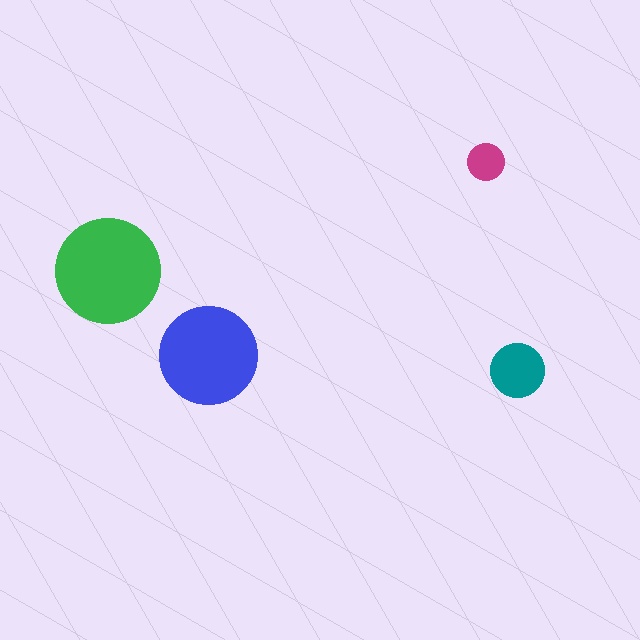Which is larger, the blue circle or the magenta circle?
The blue one.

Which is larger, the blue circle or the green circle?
The green one.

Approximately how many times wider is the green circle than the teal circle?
About 2 times wider.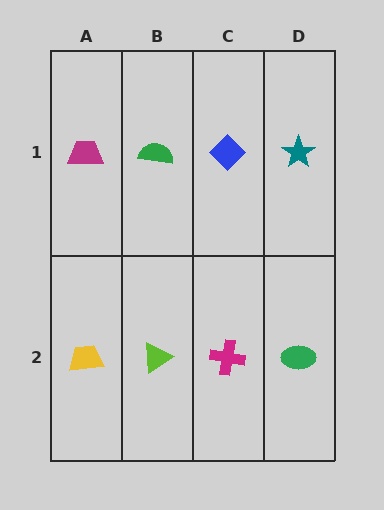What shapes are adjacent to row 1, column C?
A magenta cross (row 2, column C), a green semicircle (row 1, column B), a teal star (row 1, column D).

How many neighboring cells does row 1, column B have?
3.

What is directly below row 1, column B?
A lime triangle.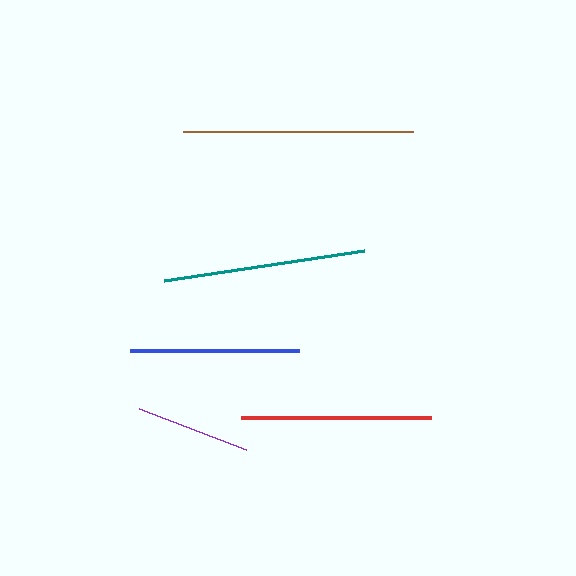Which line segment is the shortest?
The purple line is the shortest at approximately 115 pixels.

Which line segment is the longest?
The brown line is the longest at approximately 230 pixels.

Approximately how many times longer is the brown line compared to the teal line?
The brown line is approximately 1.1 times the length of the teal line.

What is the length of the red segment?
The red segment is approximately 190 pixels long.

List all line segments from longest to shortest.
From longest to shortest: brown, teal, red, blue, purple.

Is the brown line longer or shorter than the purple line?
The brown line is longer than the purple line.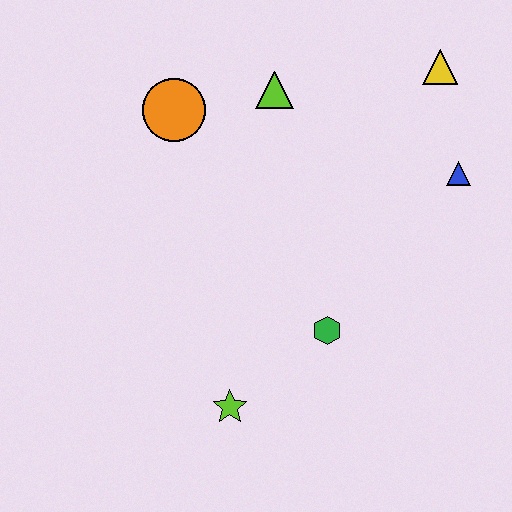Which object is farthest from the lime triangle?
The lime star is farthest from the lime triangle.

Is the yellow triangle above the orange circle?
Yes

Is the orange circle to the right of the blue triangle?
No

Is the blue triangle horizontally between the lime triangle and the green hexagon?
No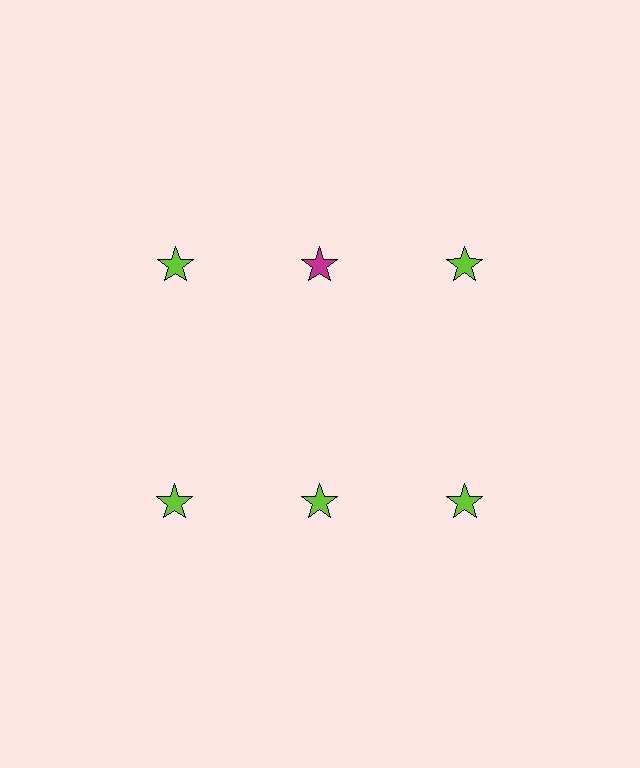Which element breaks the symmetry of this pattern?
The magenta star in the top row, second from left column breaks the symmetry. All other shapes are lime stars.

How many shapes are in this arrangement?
There are 6 shapes arranged in a grid pattern.